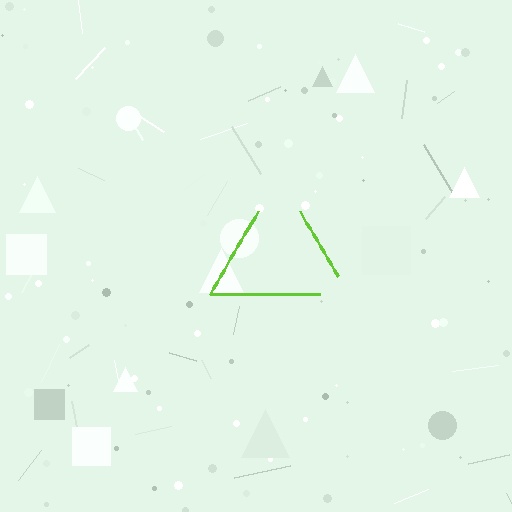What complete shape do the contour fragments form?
The contour fragments form a triangle.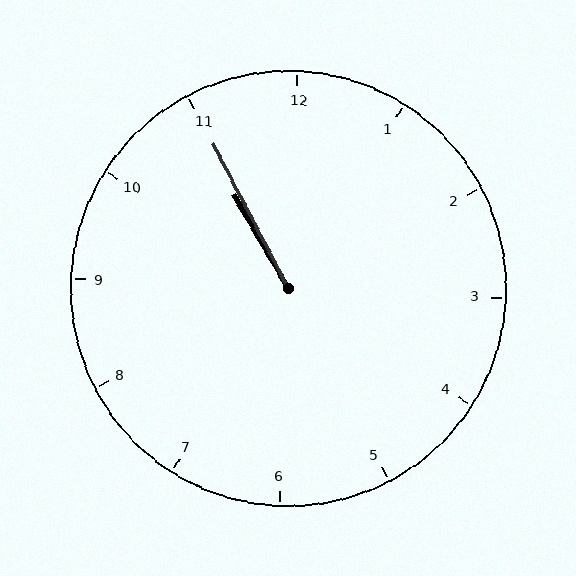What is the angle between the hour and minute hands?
Approximately 2 degrees.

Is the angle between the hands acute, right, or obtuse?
It is acute.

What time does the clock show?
10:55.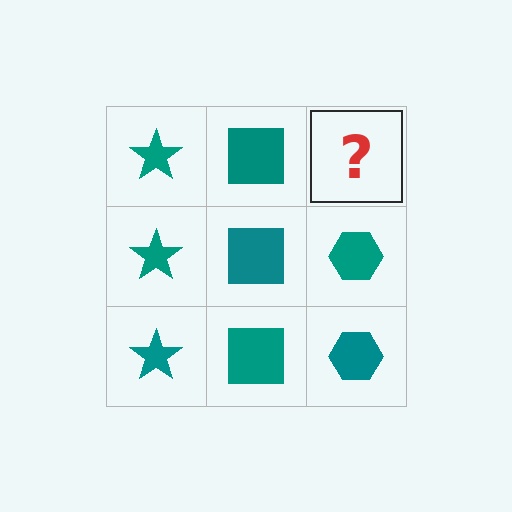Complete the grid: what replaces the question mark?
The question mark should be replaced with a teal hexagon.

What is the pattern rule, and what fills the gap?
The rule is that each column has a consistent shape. The gap should be filled with a teal hexagon.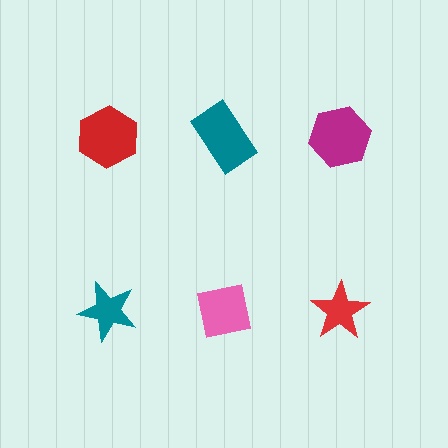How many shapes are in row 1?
3 shapes.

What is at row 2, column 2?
A pink square.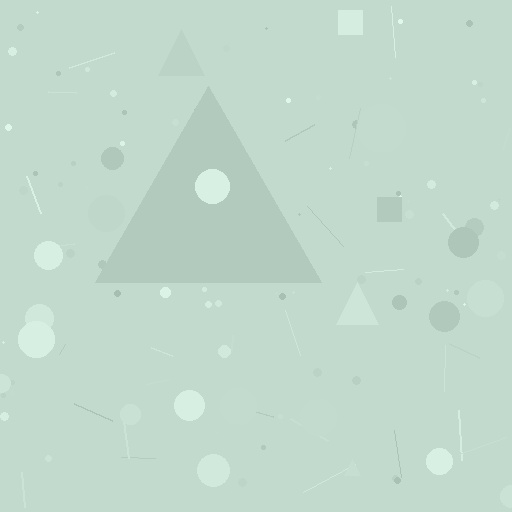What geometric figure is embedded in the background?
A triangle is embedded in the background.